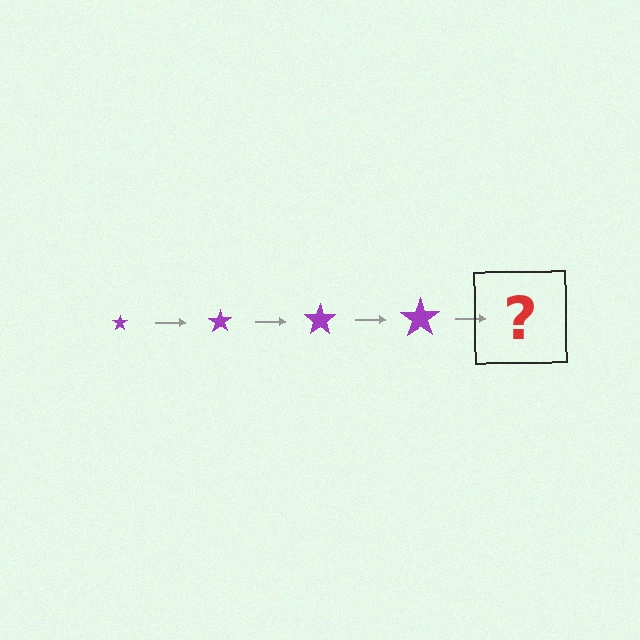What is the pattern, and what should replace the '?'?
The pattern is that the star gets progressively larger each step. The '?' should be a purple star, larger than the previous one.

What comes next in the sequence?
The next element should be a purple star, larger than the previous one.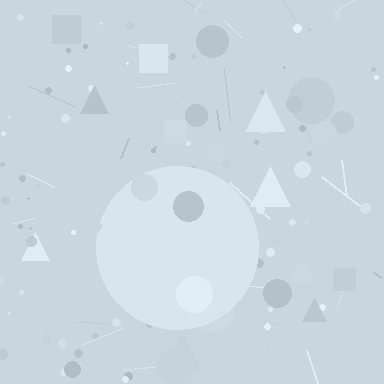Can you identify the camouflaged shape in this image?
The camouflaged shape is a circle.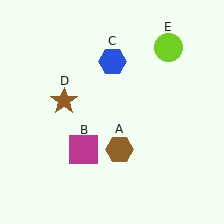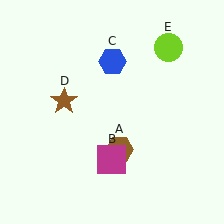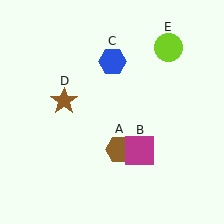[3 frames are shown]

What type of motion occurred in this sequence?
The magenta square (object B) rotated counterclockwise around the center of the scene.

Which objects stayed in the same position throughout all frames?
Brown hexagon (object A) and blue hexagon (object C) and brown star (object D) and lime circle (object E) remained stationary.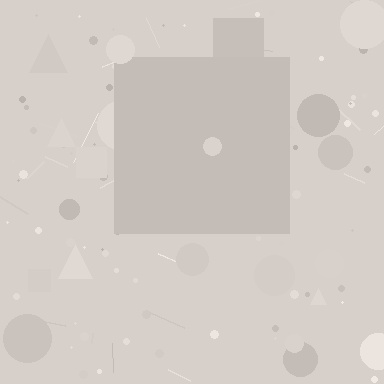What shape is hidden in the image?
A square is hidden in the image.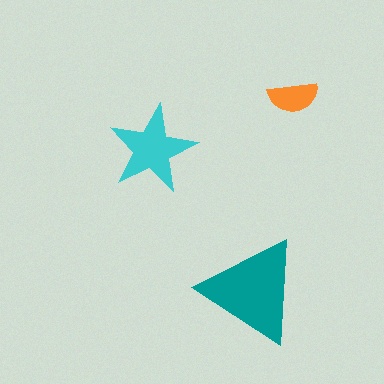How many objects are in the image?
There are 3 objects in the image.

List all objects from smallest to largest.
The orange semicircle, the cyan star, the teal triangle.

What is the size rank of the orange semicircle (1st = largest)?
3rd.